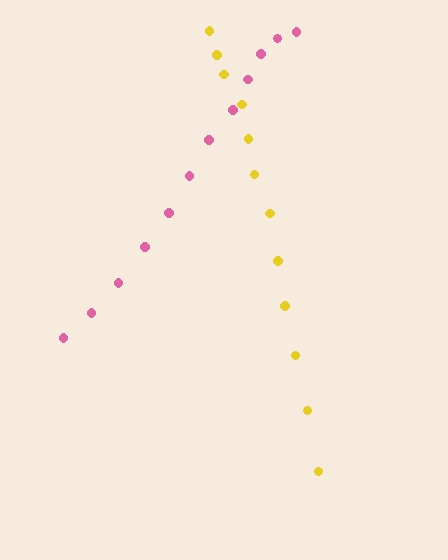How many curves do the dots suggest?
There are 2 distinct paths.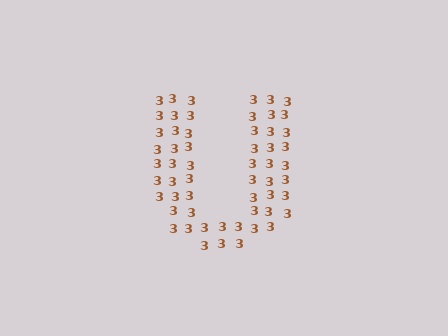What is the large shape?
The large shape is the letter U.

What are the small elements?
The small elements are digit 3's.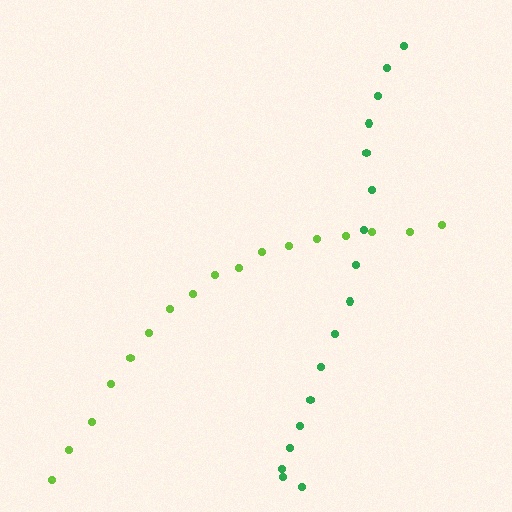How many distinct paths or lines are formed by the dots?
There are 2 distinct paths.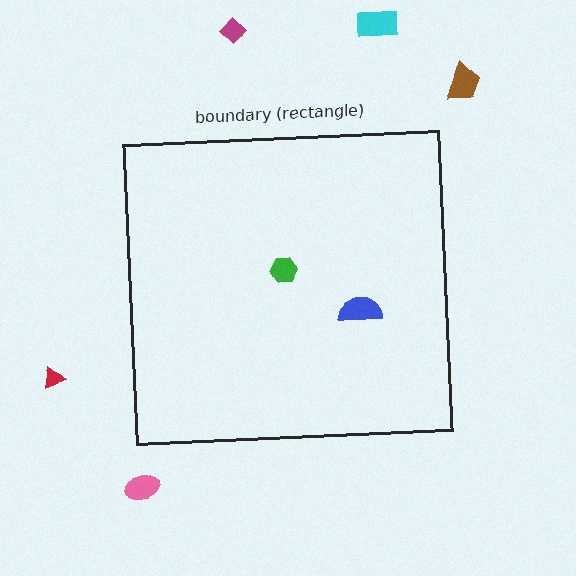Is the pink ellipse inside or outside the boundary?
Outside.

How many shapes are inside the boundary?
2 inside, 5 outside.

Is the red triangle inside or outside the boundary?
Outside.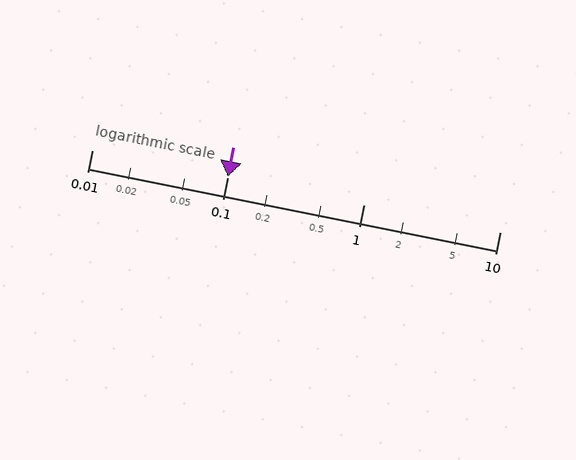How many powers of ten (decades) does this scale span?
The scale spans 3 decades, from 0.01 to 10.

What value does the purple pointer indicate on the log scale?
The pointer indicates approximately 0.1.